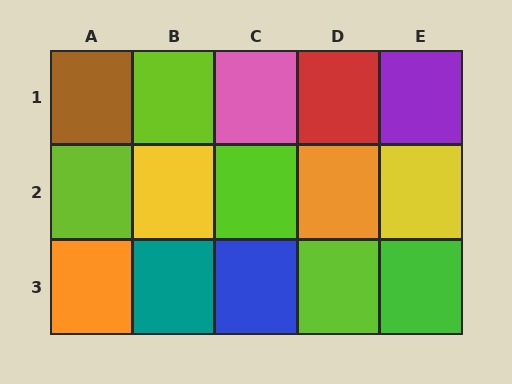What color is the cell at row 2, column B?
Yellow.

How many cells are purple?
1 cell is purple.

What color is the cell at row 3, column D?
Lime.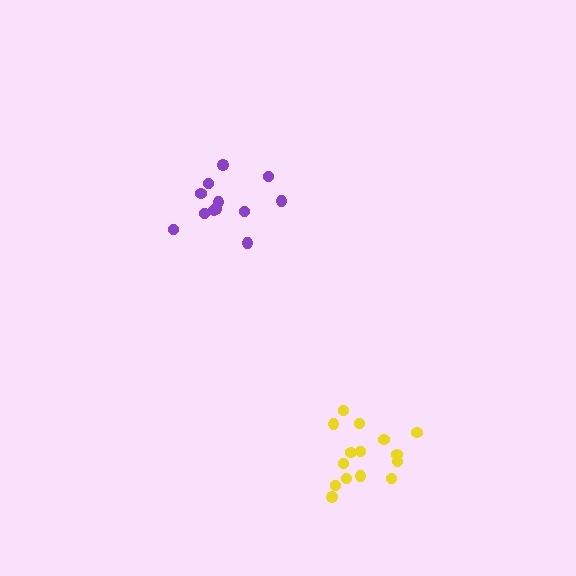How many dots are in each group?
Group 1: 12 dots, Group 2: 15 dots (27 total).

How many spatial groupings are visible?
There are 2 spatial groupings.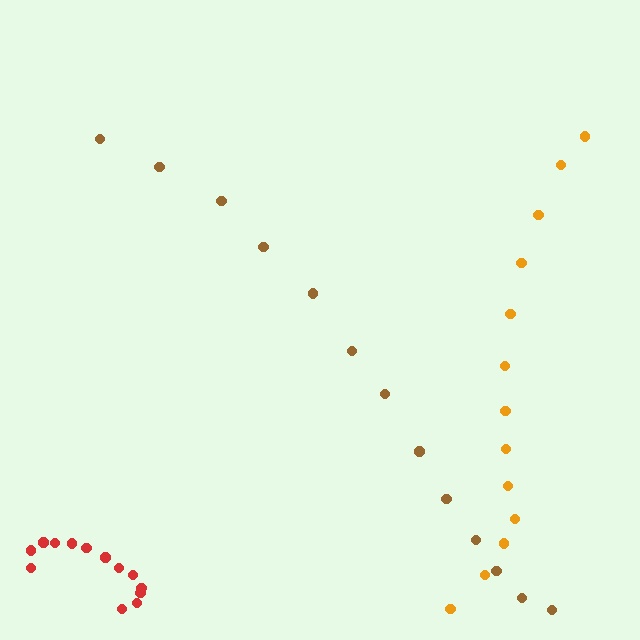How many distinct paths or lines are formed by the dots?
There are 3 distinct paths.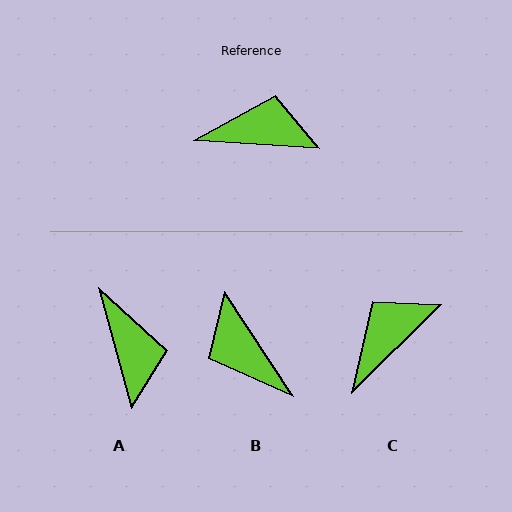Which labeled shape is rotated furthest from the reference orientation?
B, about 127 degrees away.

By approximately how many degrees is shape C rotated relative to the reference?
Approximately 48 degrees counter-clockwise.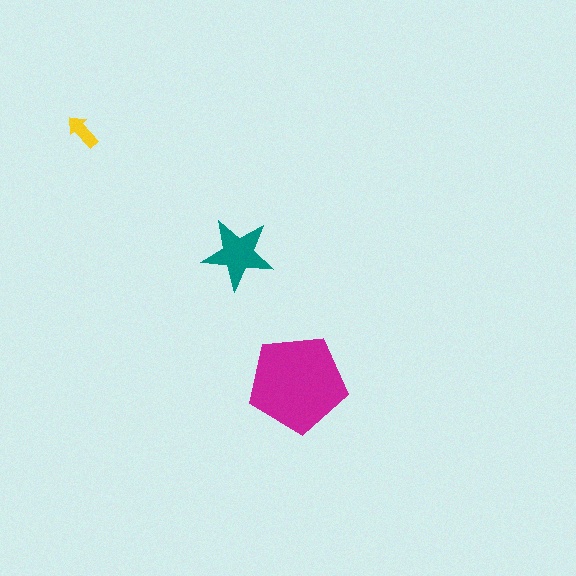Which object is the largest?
The magenta pentagon.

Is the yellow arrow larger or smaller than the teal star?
Smaller.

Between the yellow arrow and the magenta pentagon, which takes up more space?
The magenta pentagon.